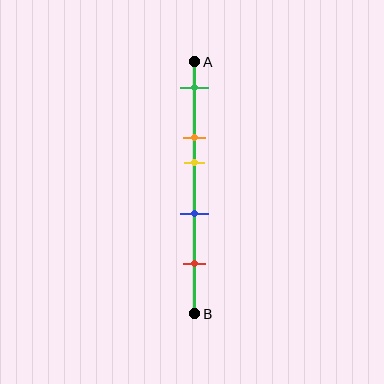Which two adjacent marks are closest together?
The orange and yellow marks are the closest adjacent pair.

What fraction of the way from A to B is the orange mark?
The orange mark is approximately 30% (0.3) of the way from A to B.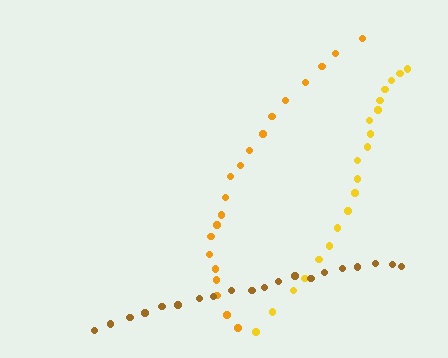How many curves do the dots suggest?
There are 3 distinct paths.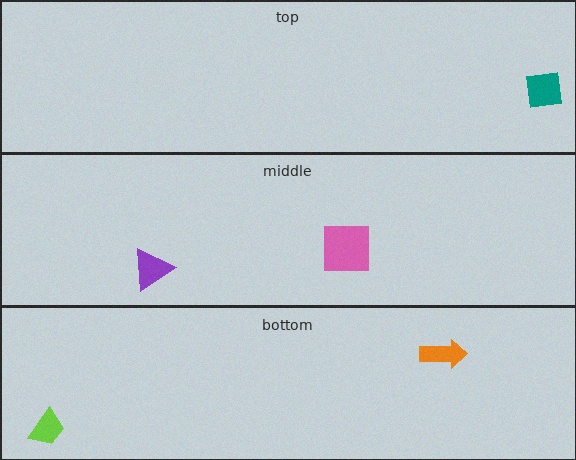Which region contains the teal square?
The top region.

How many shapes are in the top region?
1.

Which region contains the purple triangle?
The middle region.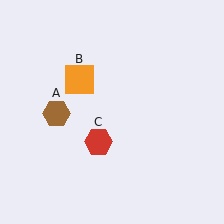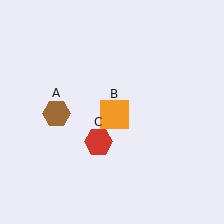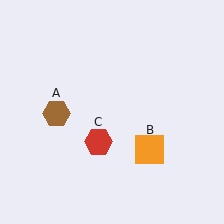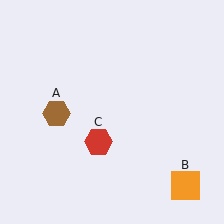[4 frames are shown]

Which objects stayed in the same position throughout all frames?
Brown hexagon (object A) and red hexagon (object C) remained stationary.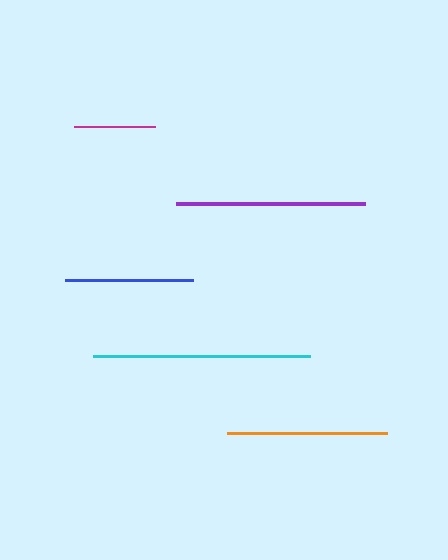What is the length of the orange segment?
The orange segment is approximately 160 pixels long.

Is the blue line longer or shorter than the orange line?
The orange line is longer than the blue line.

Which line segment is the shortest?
The magenta line is the shortest at approximately 81 pixels.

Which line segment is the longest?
The cyan line is the longest at approximately 217 pixels.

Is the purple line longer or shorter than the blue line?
The purple line is longer than the blue line.